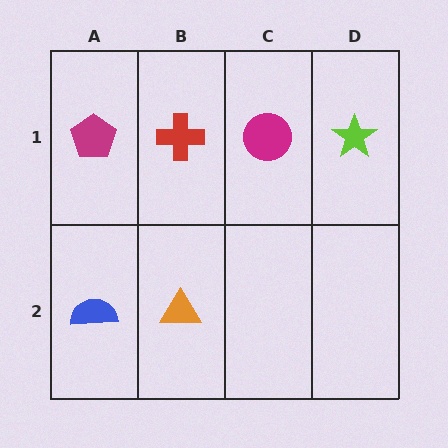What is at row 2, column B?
An orange triangle.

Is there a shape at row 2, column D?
No, that cell is empty.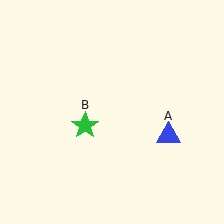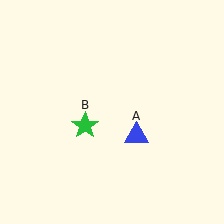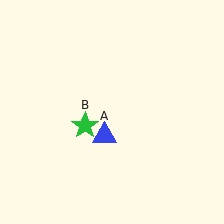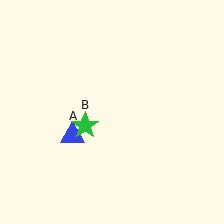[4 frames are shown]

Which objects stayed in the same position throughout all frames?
Green star (object B) remained stationary.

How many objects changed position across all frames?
1 object changed position: blue triangle (object A).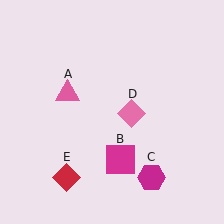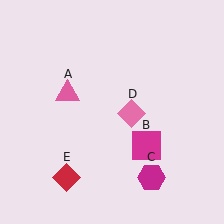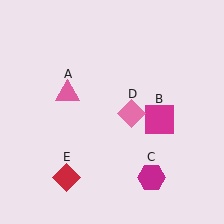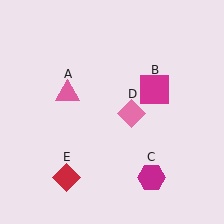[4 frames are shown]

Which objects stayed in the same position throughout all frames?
Pink triangle (object A) and magenta hexagon (object C) and pink diamond (object D) and red diamond (object E) remained stationary.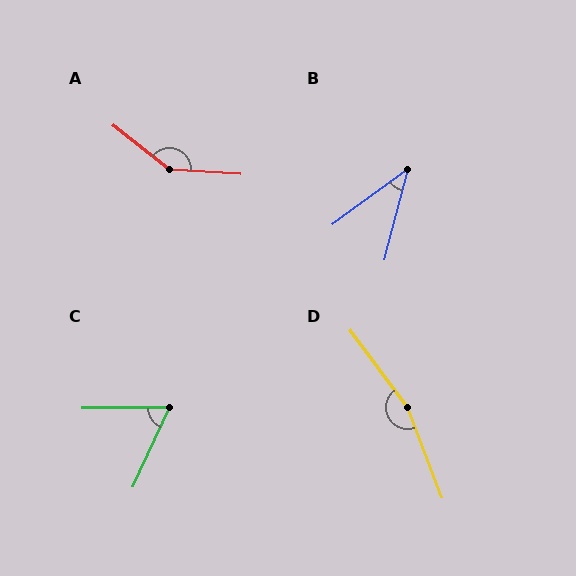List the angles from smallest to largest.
B (39°), C (65°), A (145°), D (164°).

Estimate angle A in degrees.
Approximately 145 degrees.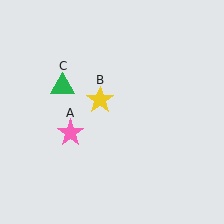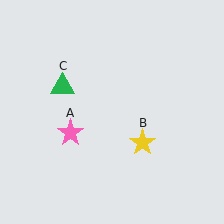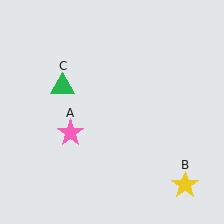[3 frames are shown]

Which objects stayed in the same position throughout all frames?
Pink star (object A) and green triangle (object C) remained stationary.